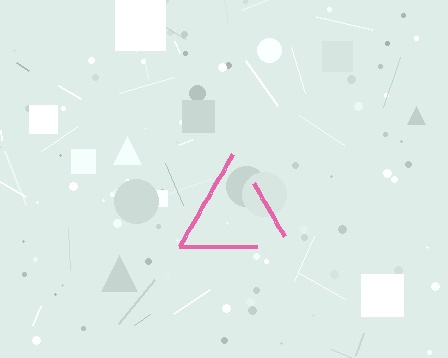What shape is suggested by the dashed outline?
The dashed outline suggests a triangle.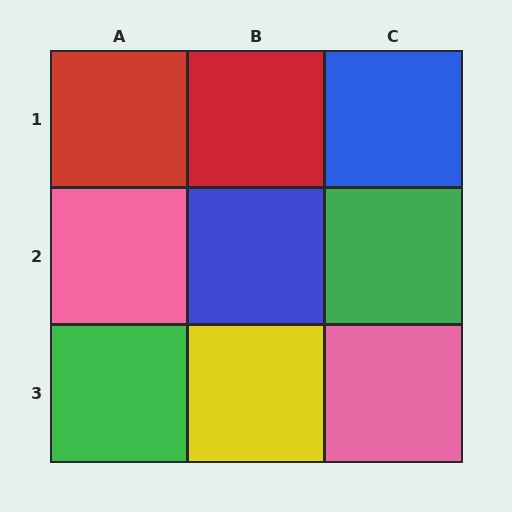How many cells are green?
2 cells are green.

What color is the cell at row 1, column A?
Red.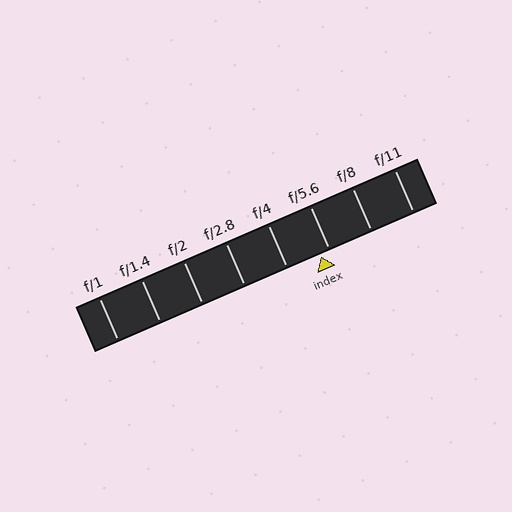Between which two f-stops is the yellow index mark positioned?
The index mark is between f/4 and f/5.6.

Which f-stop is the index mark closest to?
The index mark is closest to f/5.6.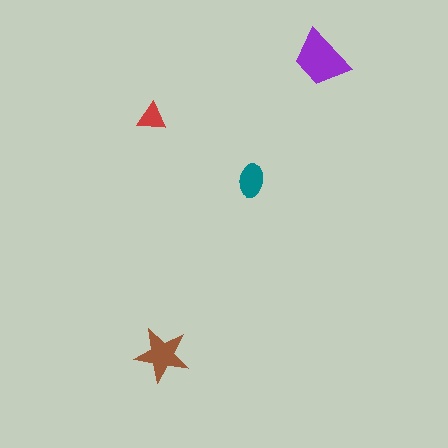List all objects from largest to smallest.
The purple trapezoid, the brown star, the teal ellipse, the red triangle.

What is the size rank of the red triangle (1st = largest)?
4th.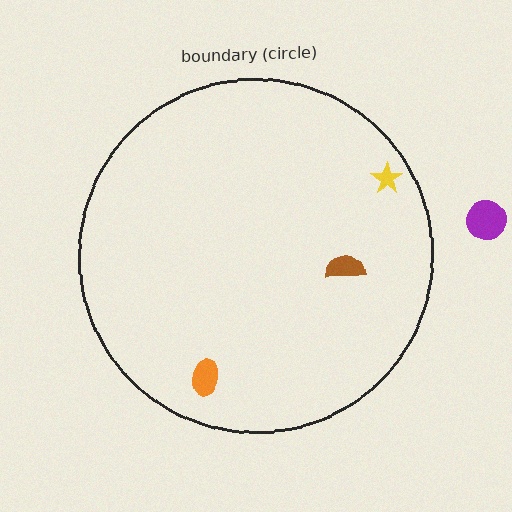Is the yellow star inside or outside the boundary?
Inside.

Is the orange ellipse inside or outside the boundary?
Inside.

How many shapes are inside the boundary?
3 inside, 1 outside.